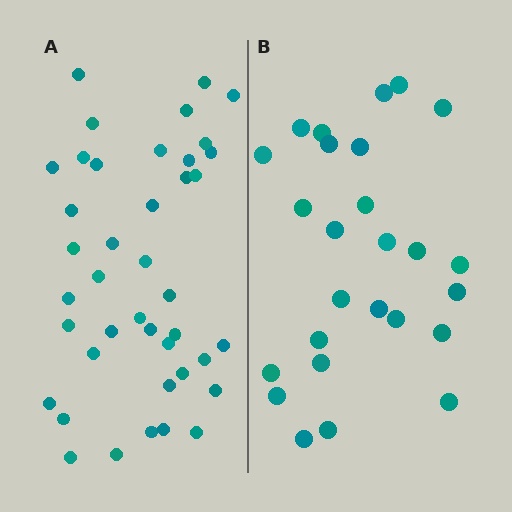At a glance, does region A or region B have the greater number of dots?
Region A (the left region) has more dots.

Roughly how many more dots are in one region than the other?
Region A has approximately 15 more dots than region B.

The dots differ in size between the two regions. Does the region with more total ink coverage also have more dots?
No. Region B has more total ink coverage because its dots are larger, but region A actually contains more individual dots. Total area can be misleading — the number of items is what matters here.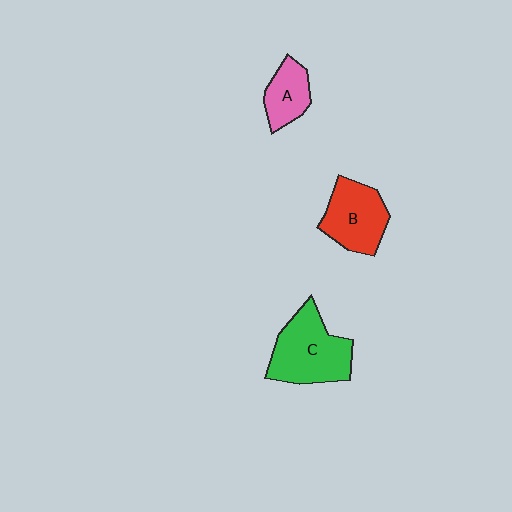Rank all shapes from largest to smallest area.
From largest to smallest: C (green), B (red), A (pink).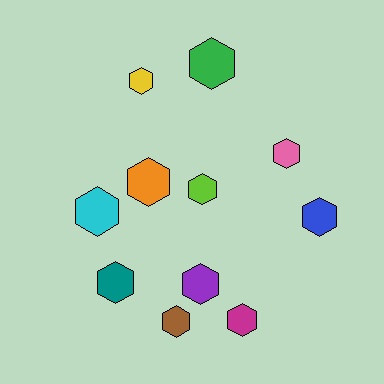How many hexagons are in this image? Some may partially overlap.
There are 11 hexagons.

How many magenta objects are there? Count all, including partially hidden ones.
There is 1 magenta object.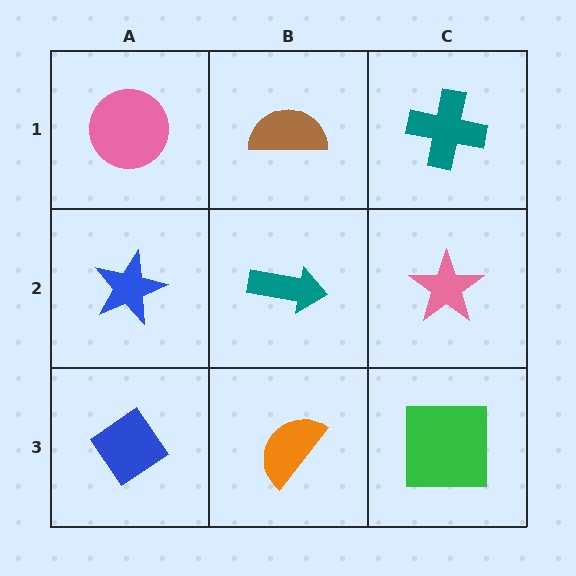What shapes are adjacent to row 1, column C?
A pink star (row 2, column C), a brown semicircle (row 1, column B).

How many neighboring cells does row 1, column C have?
2.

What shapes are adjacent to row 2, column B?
A brown semicircle (row 1, column B), an orange semicircle (row 3, column B), a blue star (row 2, column A), a pink star (row 2, column C).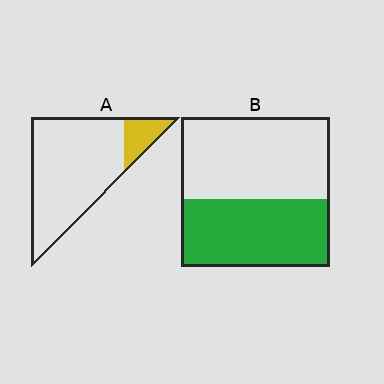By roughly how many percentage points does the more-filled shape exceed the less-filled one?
By roughly 30 percentage points (B over A).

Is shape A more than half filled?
No.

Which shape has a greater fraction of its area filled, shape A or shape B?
Shape B.